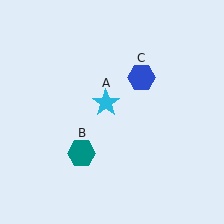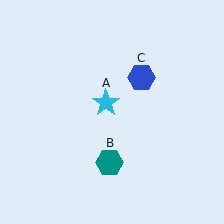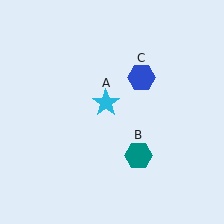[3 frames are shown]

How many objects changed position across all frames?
1 object changed position: teal hexagon (object B).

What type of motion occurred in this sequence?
The teal hexagon (object B) rotated counterclockwise around the center of the scene.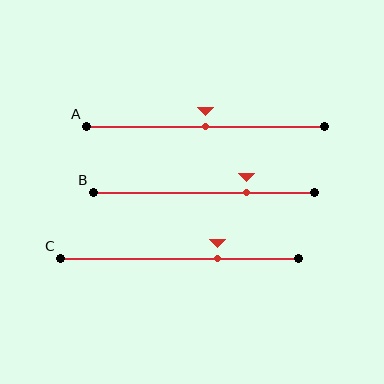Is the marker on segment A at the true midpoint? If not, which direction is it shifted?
Yes, the marker on segment A is at the true midpoint.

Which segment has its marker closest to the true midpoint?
Segment A has its marker closest to the true midpoint.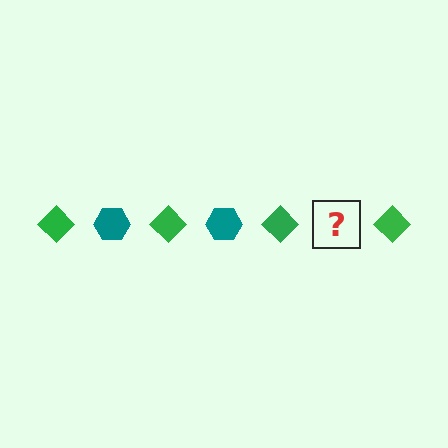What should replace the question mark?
The question mark should be replaced with a teal hexagon.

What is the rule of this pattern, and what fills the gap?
The rule is that the pattern alternates between green diamond and teal hexagon. The gap should be filled with a teal hexagon.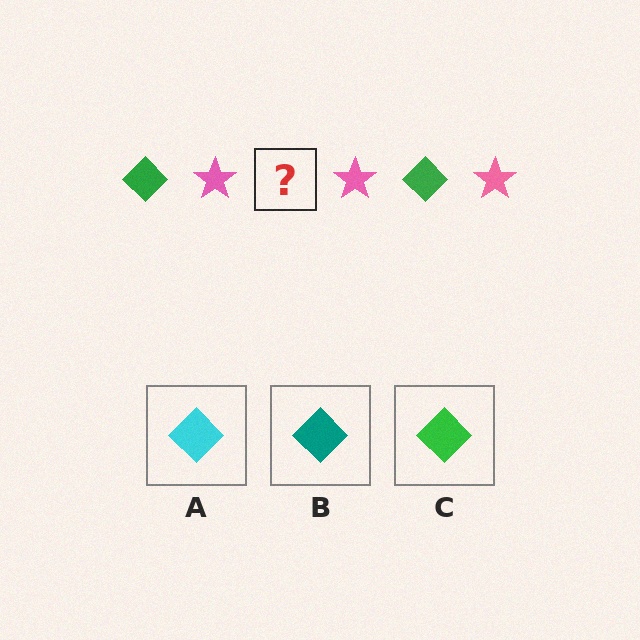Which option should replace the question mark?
Option C.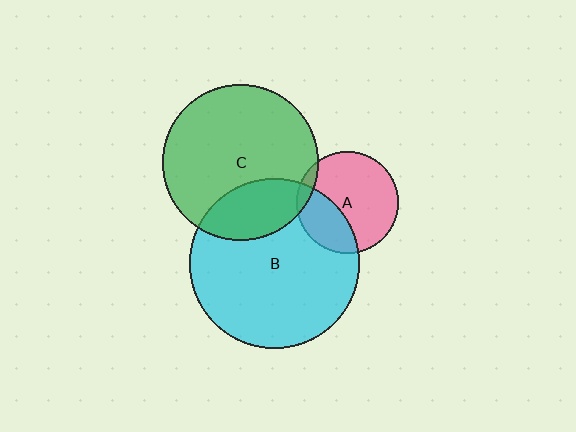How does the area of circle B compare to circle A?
Approximately 2.8 times.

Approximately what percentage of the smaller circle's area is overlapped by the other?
Approximately 5%.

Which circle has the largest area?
Circle B (cyan).